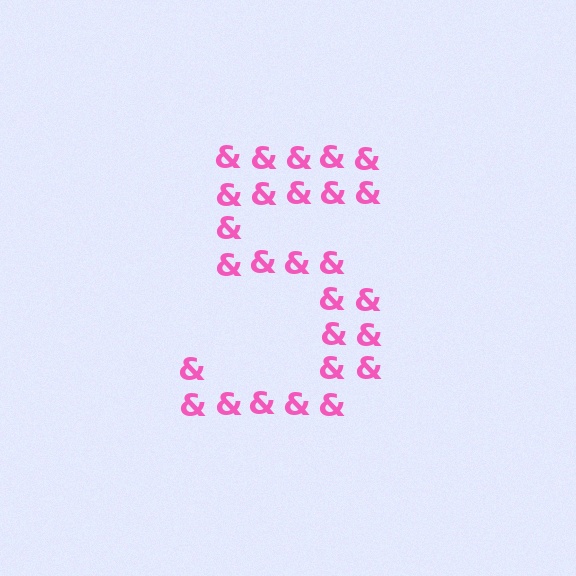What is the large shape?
The large shape is the digit 5.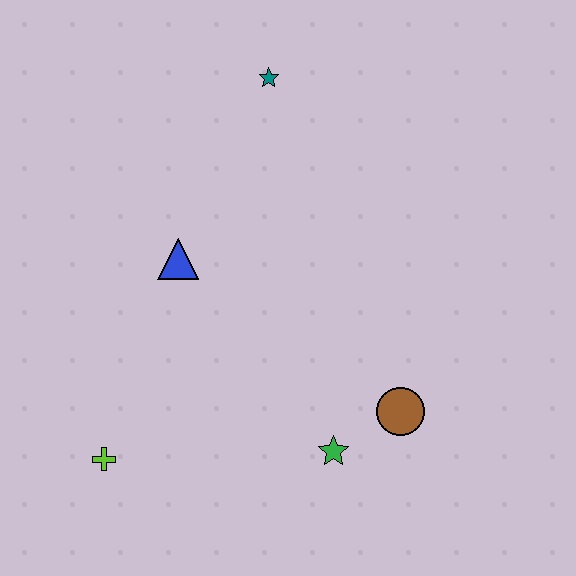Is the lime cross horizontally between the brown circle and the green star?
No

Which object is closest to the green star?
The brown circle is closest to the green star.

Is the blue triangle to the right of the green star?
No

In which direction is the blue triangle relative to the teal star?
The blue triangle is below the teal star.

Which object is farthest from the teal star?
The lime cross is farthest from the teal star.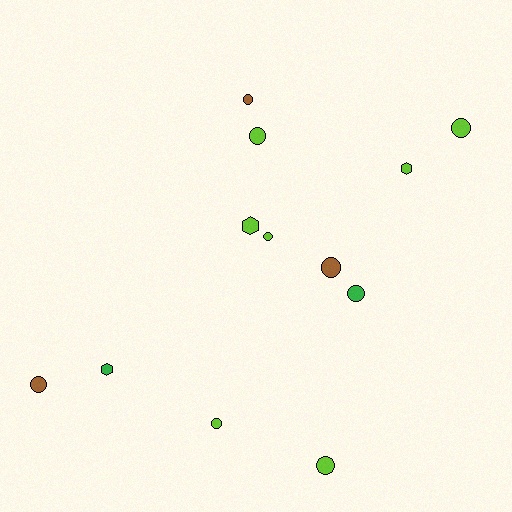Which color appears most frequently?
Lime, with 7 objects.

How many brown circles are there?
There are 3 brown circles.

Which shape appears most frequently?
Circle, with 9 objects.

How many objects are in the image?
There are 12 objects.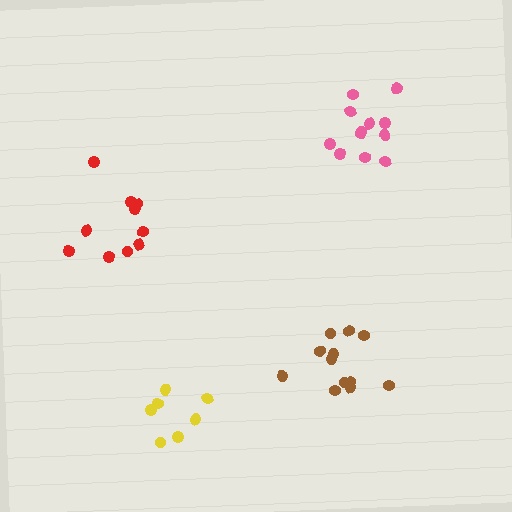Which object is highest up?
The pink cluster is topmost.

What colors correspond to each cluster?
The clusters are colored: red, yellow, pink, brown.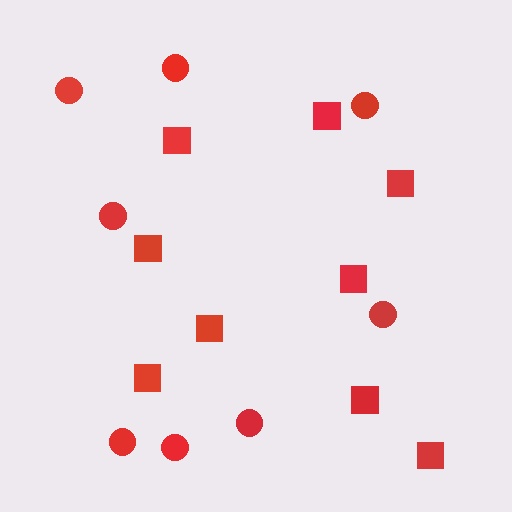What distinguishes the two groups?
There are 2 groups: one group of circles (8) and one group of squares (9).